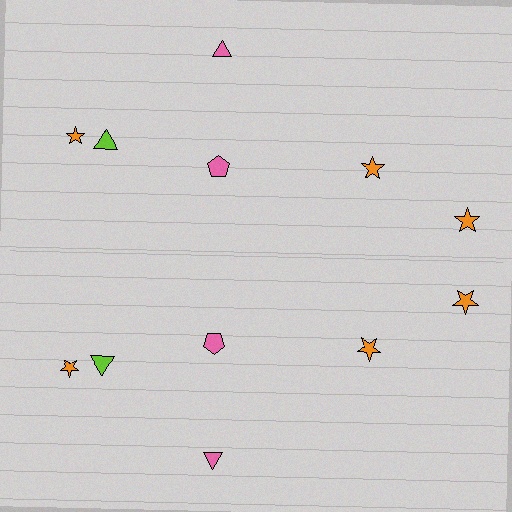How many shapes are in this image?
There are 12 shapes in this image.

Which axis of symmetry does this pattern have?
The pattern has a horizontal axis of symmetry running through the center of the image.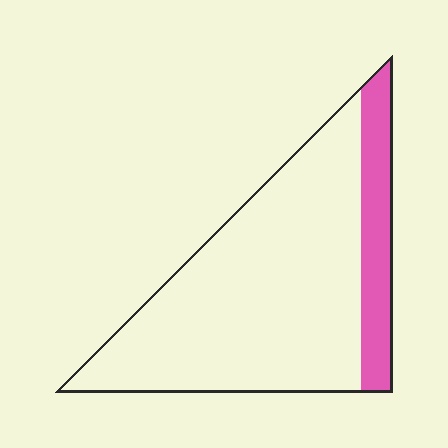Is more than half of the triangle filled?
No.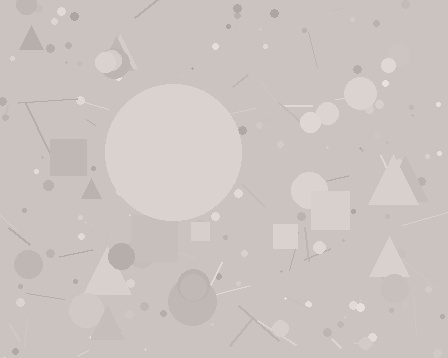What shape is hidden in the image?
A circle is hidden in the image.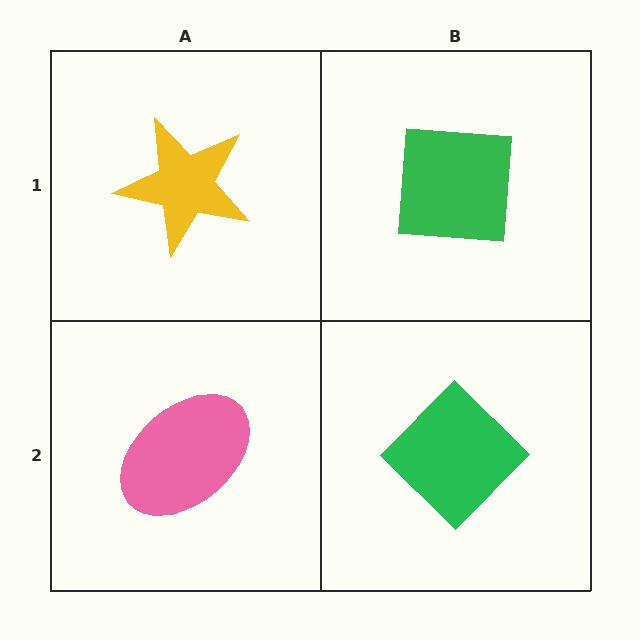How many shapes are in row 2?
2 shapes.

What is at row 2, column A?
A pink ellipse.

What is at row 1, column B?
A green square.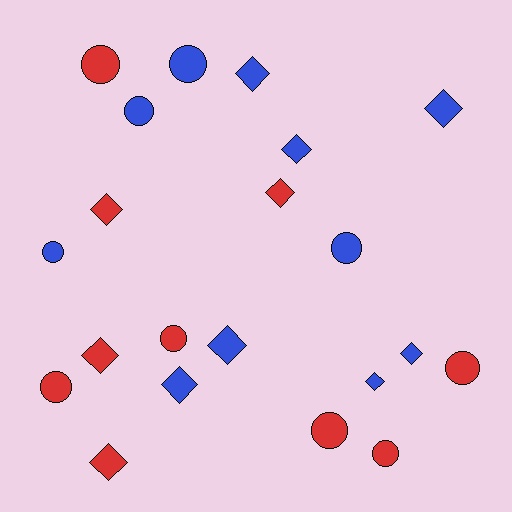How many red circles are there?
There are 6 red circles.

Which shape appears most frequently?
Diamond, with 11 objects.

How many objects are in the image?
There are 21 objects.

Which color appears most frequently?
Blue, with 11 objects.